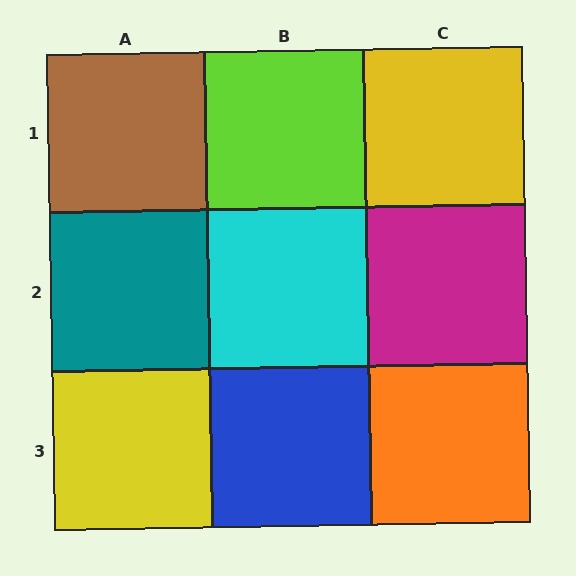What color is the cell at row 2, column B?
Cyan.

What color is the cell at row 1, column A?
Brown.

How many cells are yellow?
2 cells are yellow.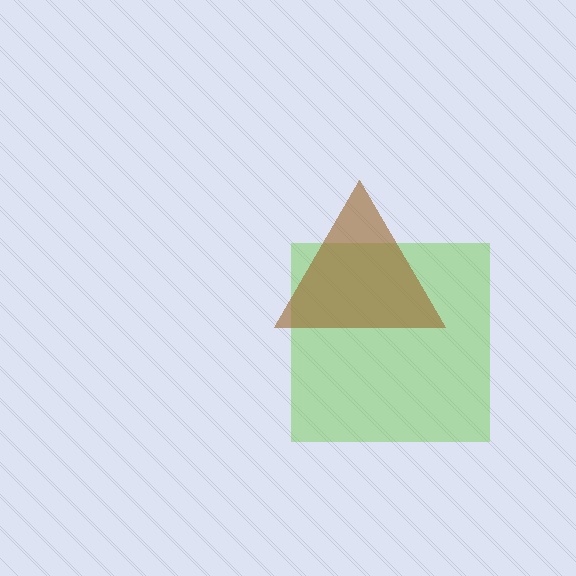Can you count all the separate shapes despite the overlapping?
Yes, there are 2 separate shapes.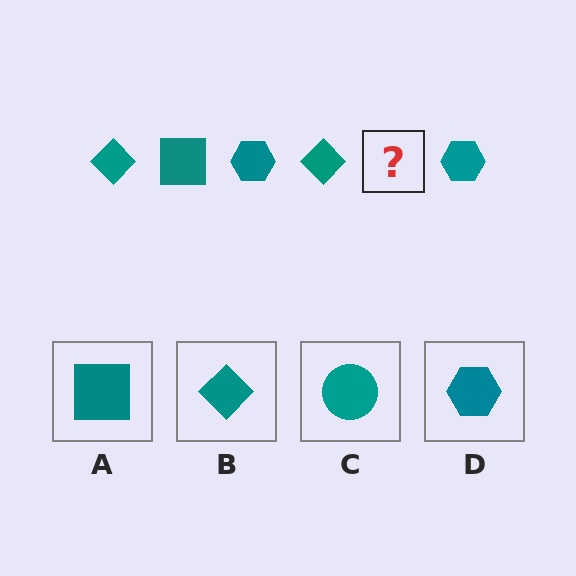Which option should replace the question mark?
Option A.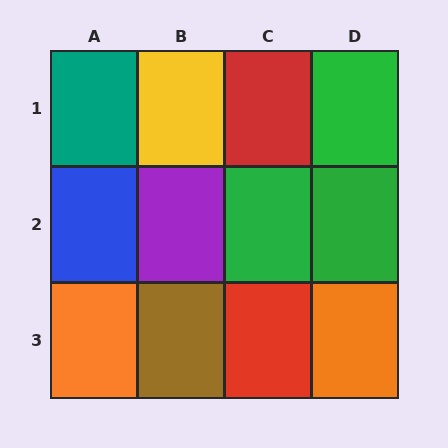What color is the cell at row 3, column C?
Red.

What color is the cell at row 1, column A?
Teal.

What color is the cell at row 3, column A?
Orange.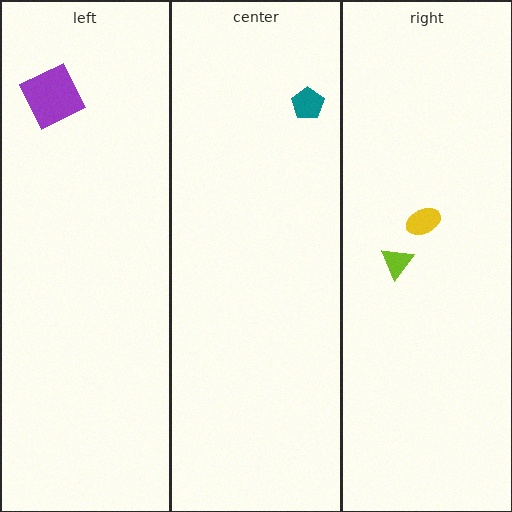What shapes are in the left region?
The purple square.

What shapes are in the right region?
The yellow ellipse, the lime triangle.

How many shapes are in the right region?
2.